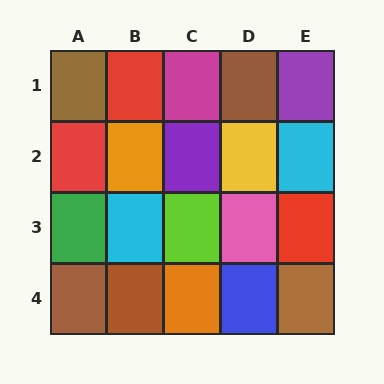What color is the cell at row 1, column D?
Brown.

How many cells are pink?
1 cell is pink.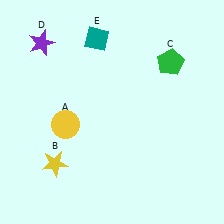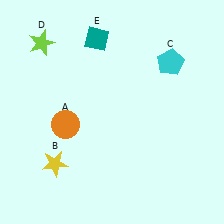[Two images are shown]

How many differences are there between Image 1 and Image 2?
There are 3 differences between the two images.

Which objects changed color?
A changed from yellow to orange. C changed from green to cyan. D changed from purple to lime.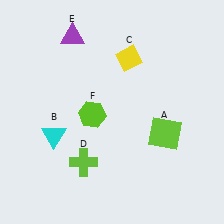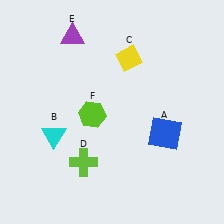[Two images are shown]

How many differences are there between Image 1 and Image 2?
There is 1 difference between the two images.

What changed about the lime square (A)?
In Image 1, A is lime. In Image 2, it changed to blue.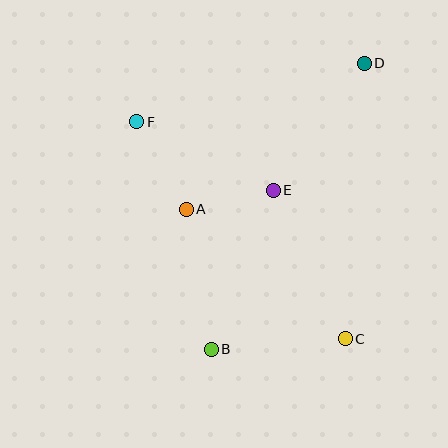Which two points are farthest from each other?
Points B and D are farthest from each other.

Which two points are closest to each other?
Points A and E are closest to each other.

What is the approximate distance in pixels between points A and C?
The distance between A and C is approximately 205 pixels.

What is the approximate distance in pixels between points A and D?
The distance between A and D is approximately 230 pixels.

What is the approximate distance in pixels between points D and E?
The distance between D and E is approximately 156 pixels.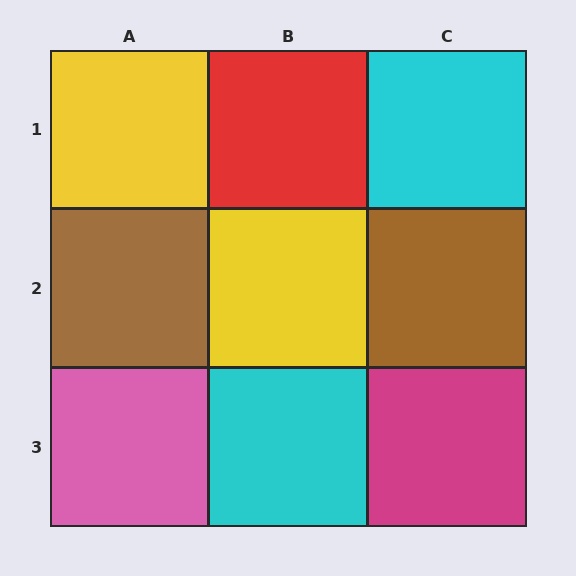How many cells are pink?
1 cell is pink.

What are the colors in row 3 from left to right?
Pink, cyan, magenta.